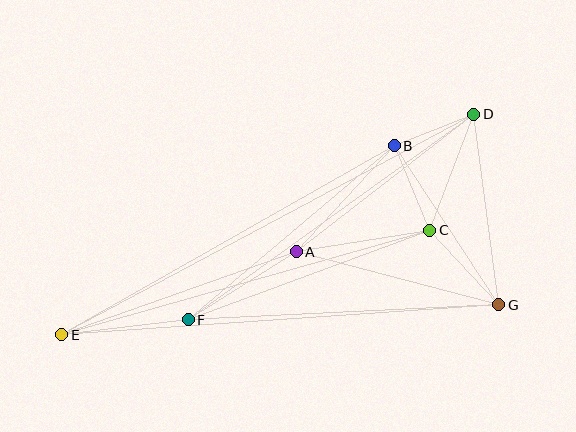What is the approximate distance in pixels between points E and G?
The distance between E and G is approximately 438 pixels.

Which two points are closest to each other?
Points B and D are closest to each other.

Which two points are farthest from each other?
Points D and E are farthest from each other.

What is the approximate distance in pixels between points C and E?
The distance between C and E is approximately 382 pixels.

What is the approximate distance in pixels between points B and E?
The distance between B and E is approximately 382 pixels.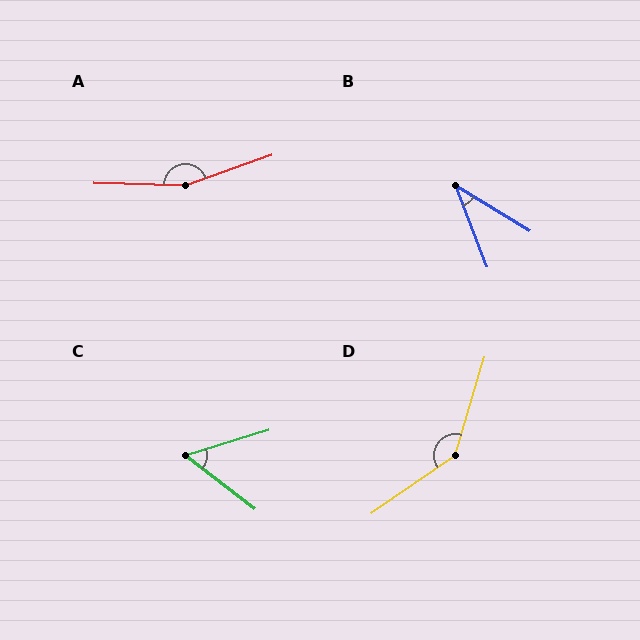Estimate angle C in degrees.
Approximately 55 degrees.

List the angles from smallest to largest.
B (38°), C (55°), D (141°), A (159°).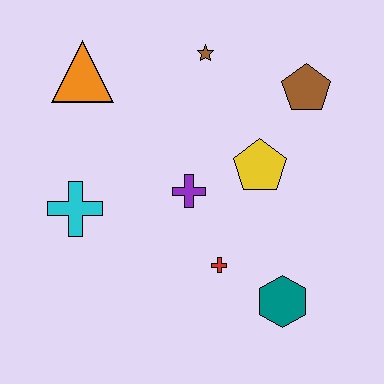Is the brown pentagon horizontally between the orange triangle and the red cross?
No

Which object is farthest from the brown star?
The teal hexagon is farthest from the brown star.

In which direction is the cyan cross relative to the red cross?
The cyan cross is to the left of the red cross.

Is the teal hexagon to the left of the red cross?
No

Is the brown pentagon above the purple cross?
Yes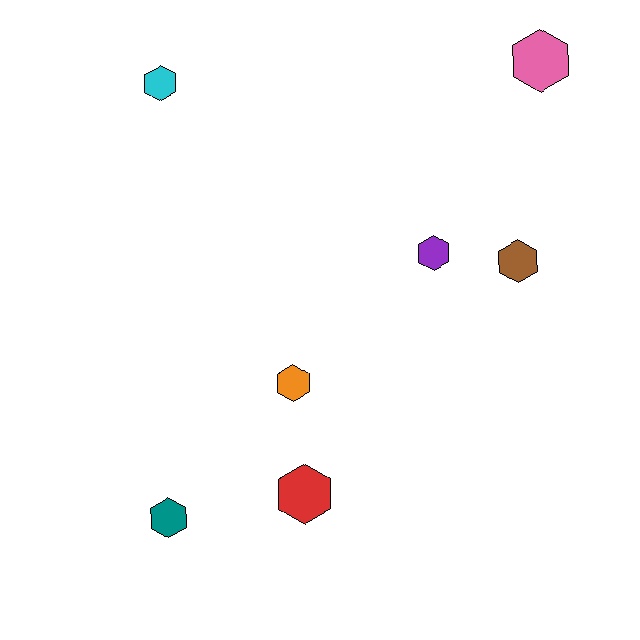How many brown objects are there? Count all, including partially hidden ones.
There is 1 brown object.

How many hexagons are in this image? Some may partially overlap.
There are 7 hexagons.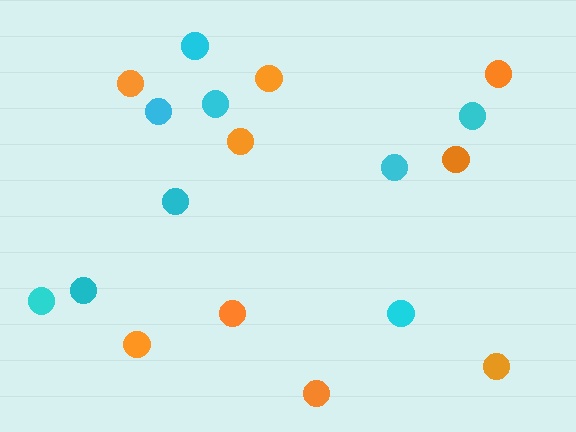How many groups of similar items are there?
There are 2 groups: one group of cyan circles (9) and one group of orange circles (9).